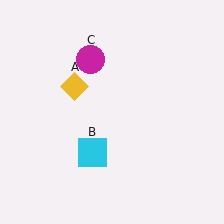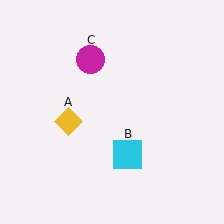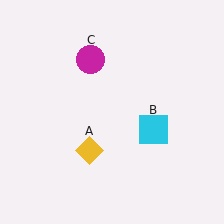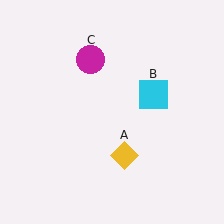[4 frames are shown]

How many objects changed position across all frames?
2 objects changed position: yellow diamond (object A), cyan square (object B).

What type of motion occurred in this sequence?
The yellow diamond (object A), cyan square (object B) rotated counterclockwise around the center of the scene.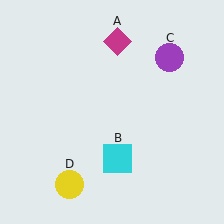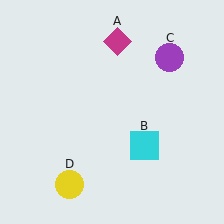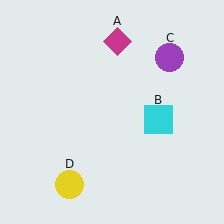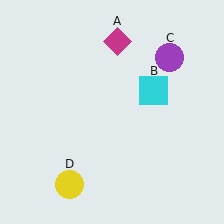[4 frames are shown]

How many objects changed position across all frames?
1 object changed position: cyan square (object B).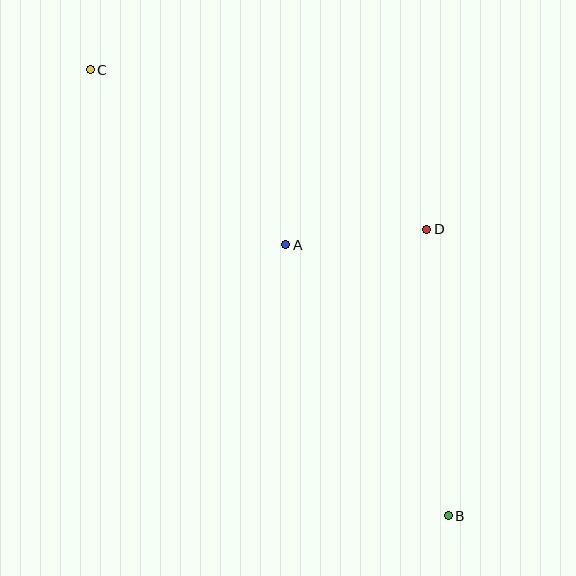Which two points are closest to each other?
Points A and D are closest to each other.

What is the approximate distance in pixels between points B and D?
The distance between B and D is approximately 287 pixels.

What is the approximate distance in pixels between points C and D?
The distance between C and D is approximately 372 pixels.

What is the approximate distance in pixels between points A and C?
The distance between A and C is approximately 262 pixels.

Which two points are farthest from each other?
Points B and C are farthest from each other.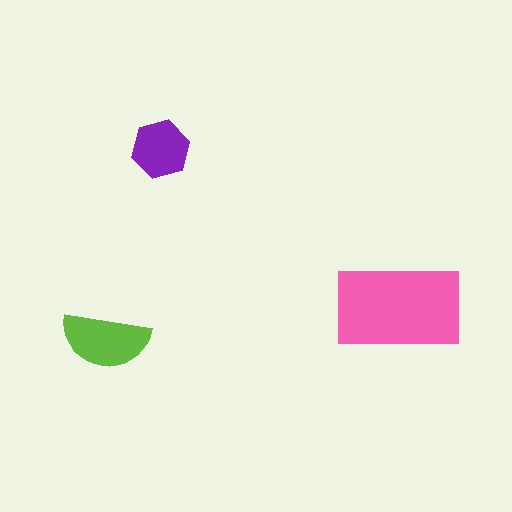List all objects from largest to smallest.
The pink rectangle, the lime semicircle, the purple hexagon.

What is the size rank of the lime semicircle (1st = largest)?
2nd.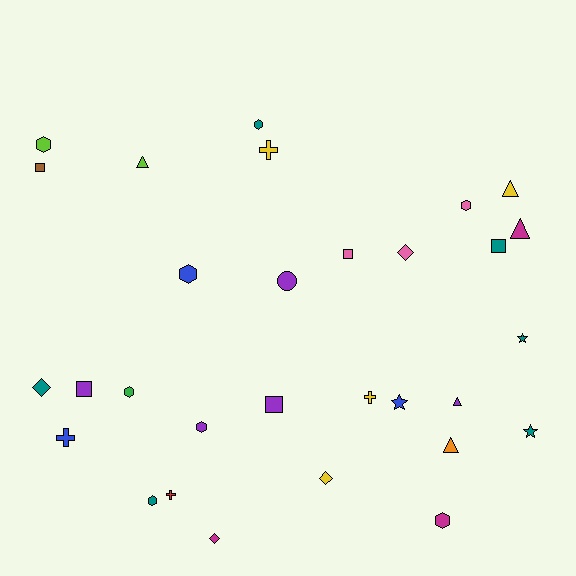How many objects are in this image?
There are 30 objects.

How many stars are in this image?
There are 3 stars.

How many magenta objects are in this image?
There are 3 magenta objects.